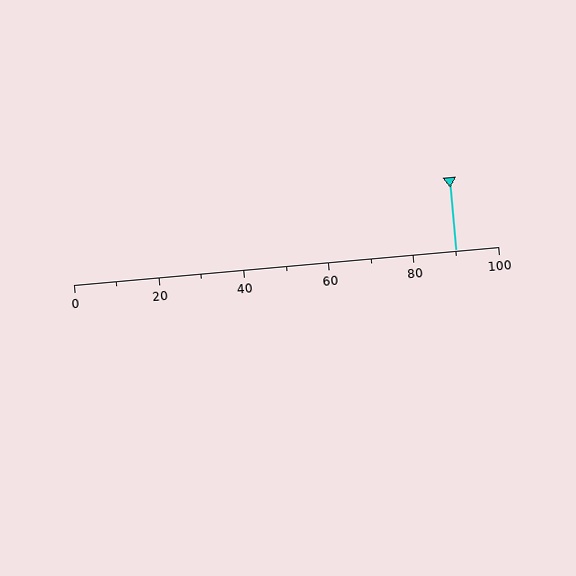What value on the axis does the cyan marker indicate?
The marker indicates approximately 90.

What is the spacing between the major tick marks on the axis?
The major ticks are spaced 20 apart.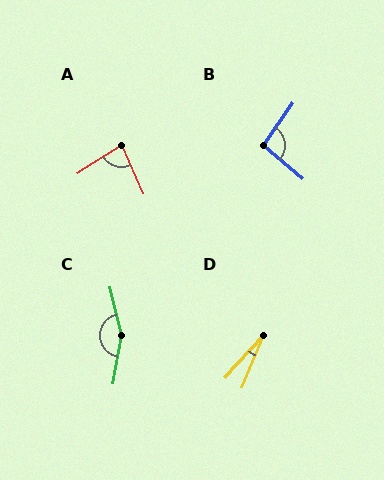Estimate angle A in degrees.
Approximately 82 degrees.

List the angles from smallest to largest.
D (20°), A (82°), B (96°), C (156°).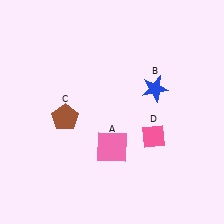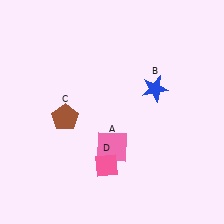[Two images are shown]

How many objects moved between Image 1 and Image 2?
1 object moved between the two images.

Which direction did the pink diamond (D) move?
The pink diamond (D) moved left.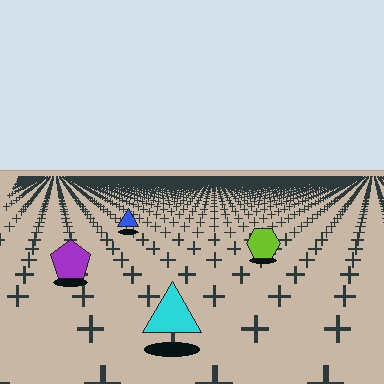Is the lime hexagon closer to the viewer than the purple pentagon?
No. The purple pentagon is closer — you can tell from the texture gradient: the ground texture is coarser near it.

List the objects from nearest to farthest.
From nearest to farthest: the cyan triangle, the purple pentagon, the lime hexagon, the blue triangle.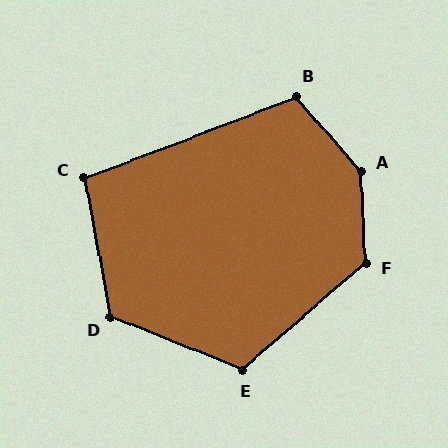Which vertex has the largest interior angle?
A, at approximately 142 degrees.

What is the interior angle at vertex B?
Approximately 110 degrees (obtuse).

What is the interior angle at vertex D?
Approximately 122 degrees (obtuse).